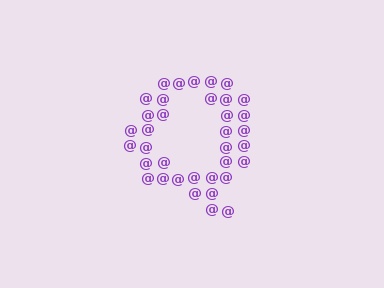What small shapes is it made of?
It is made of small at signs.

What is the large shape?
The large shape is the letter Q.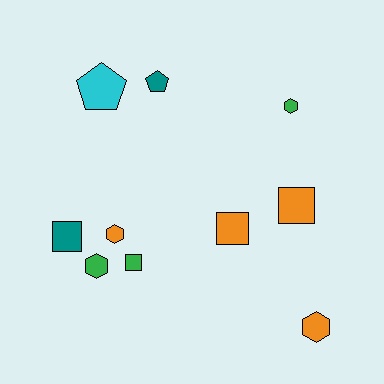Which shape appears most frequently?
Square, with 4 objects.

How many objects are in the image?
There are 10 objects.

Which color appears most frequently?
Orange, with 4 objects.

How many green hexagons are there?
There are 2 green hexagons.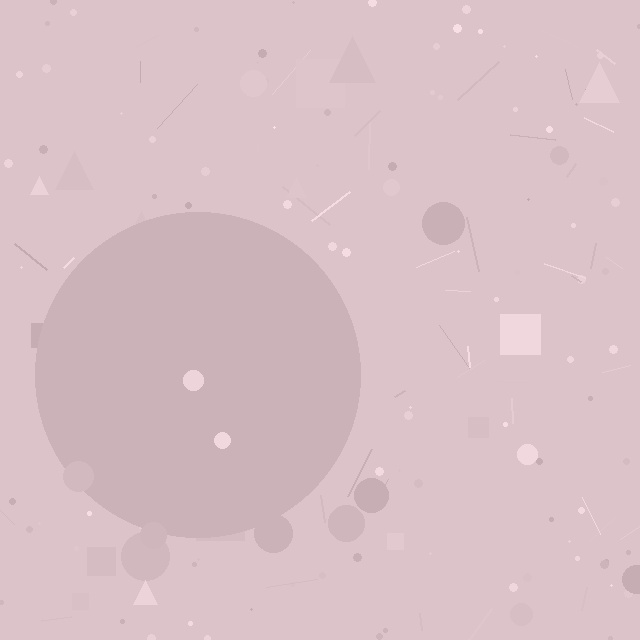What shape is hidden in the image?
A circle is hidden in the image.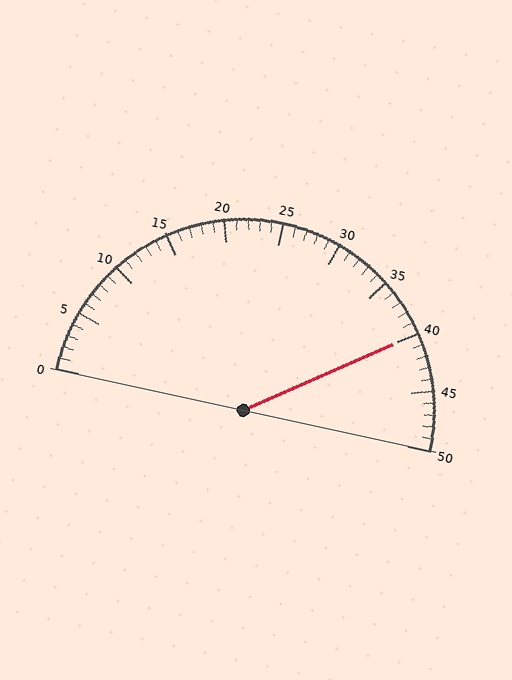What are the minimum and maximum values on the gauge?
The gauge ranges from 0 to 50.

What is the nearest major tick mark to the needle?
The nearest major tick mark is 40.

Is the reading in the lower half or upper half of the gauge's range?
The reading is in the upper half of the range (0 to 50).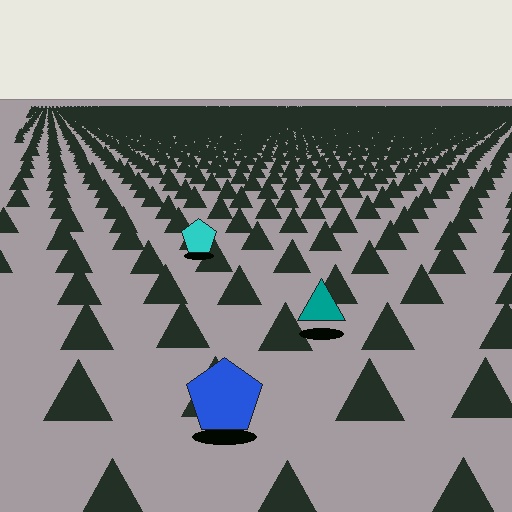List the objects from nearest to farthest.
From nearest to farthest: the blue pentagon, the teal triangle, the cyan pentagon.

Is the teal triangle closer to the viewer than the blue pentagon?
No. The blue pentagon is closer — you can tell from the texture gradient: the ground texture is coarser near it.